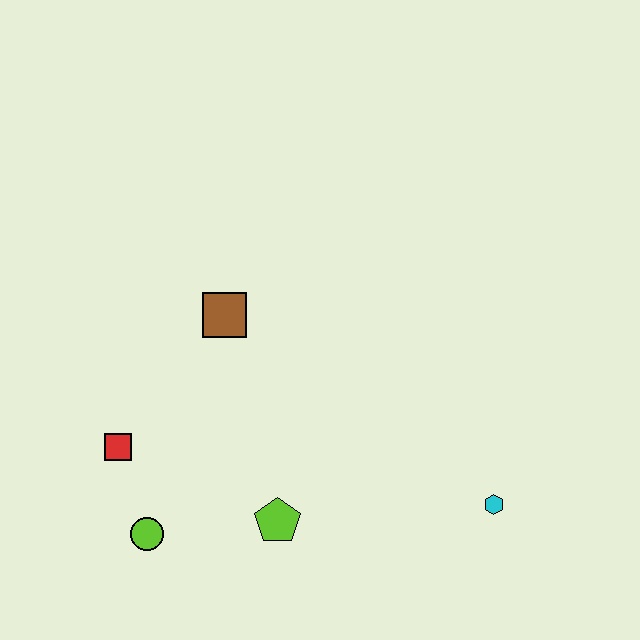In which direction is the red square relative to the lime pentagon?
The red square is to the left of the lime pentagon.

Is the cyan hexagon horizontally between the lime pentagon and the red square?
No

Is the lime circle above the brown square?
No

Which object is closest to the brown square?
The red square is closest to the brown square.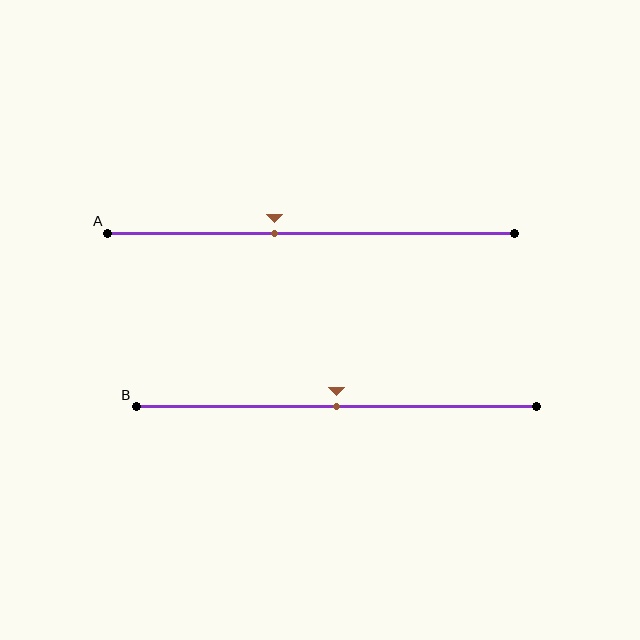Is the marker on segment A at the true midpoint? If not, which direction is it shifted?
No, the marker on segment A is shifted to the left by about 9% of the segment length.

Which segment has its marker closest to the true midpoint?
Segment B has its marker closest to the true midpoint.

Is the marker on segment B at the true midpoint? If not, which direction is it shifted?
Yes, the marker on segment B is at the true midpoint.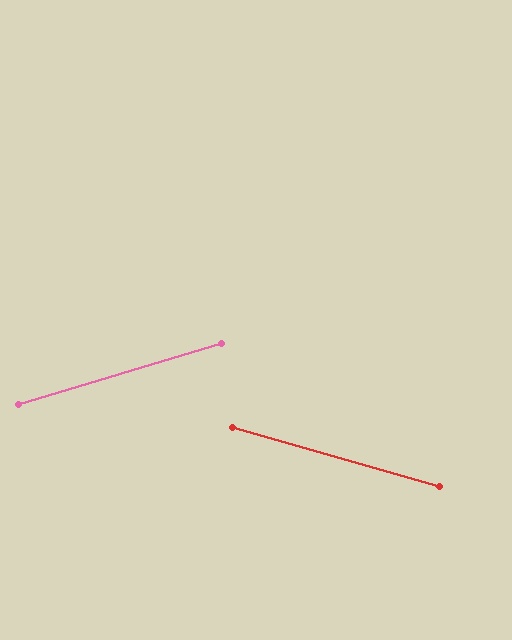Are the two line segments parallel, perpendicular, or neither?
Neither parallel nor perpendicular — they differ by about 33°.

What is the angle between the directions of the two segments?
Approximately 33 degrees.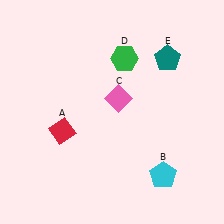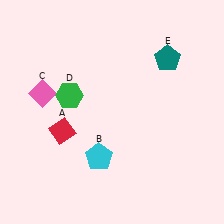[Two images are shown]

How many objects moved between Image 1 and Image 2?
3 objects moved between the two images.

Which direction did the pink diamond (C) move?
The pink diamond (C) moved left.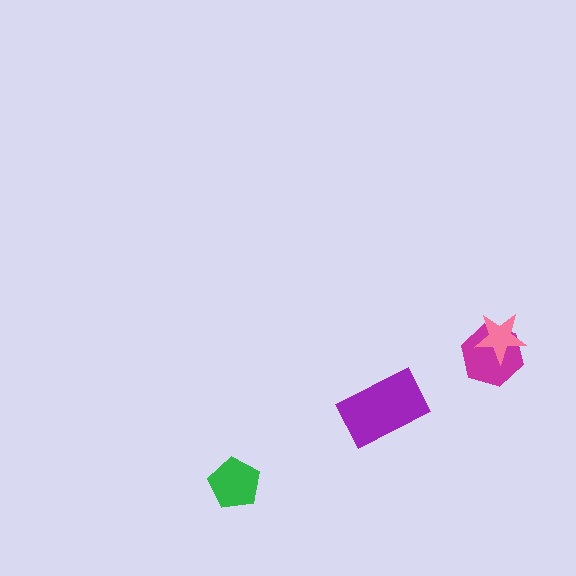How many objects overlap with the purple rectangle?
0 objects overlap with the purple rectangle.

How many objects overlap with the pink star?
1 object overlaps with the pink star.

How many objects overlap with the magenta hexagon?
1 object overlaps with the magenta hexagon.